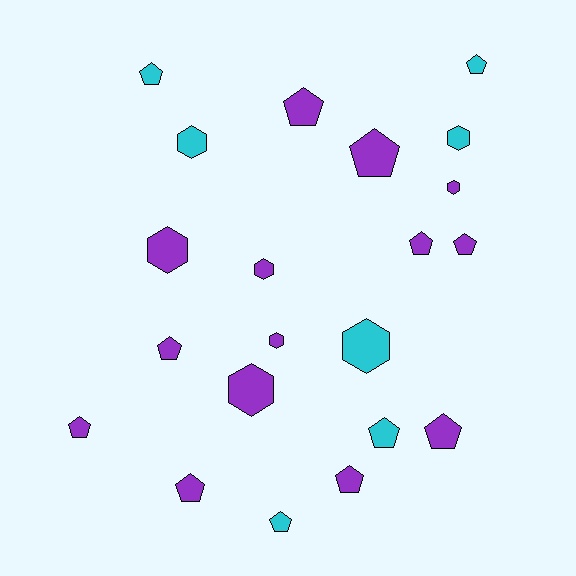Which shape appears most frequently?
Pentagon, with 13 objects.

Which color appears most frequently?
Purple, with 14 objects.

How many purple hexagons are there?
There are 5 purple hexagons.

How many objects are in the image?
There are 21 objects.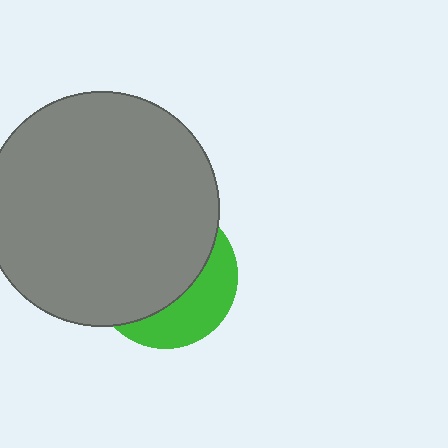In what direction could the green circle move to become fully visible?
The green circle could move toward the lower-right. That would shift it out from behind the gray circle entirely.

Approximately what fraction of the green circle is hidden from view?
Roughly 66% of the green circle is hidden behind the gray circle.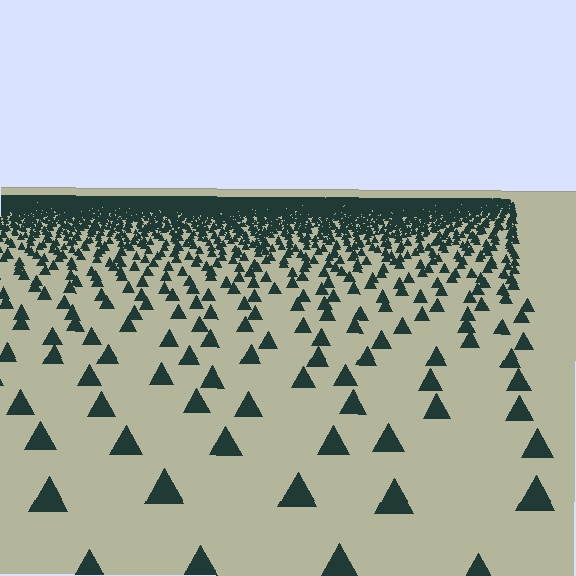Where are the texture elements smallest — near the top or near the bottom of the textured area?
Near the top.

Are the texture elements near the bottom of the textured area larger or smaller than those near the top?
Larger. Near the bottom, elements are closer to the viewer and appear at a bigger on-screen size.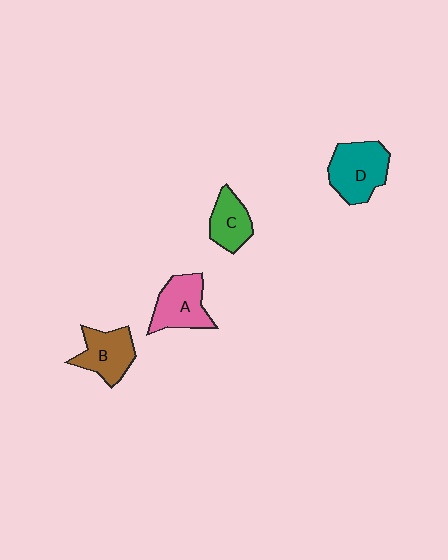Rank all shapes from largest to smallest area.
From largest to smallest: D (teal), A (pink), B (brown), C (green).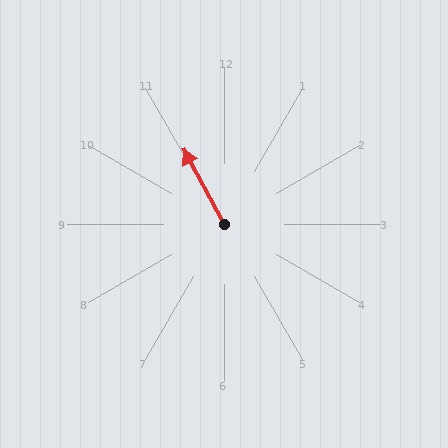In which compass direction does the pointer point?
Northwest.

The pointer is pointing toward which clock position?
Roughly 11 o'clock.